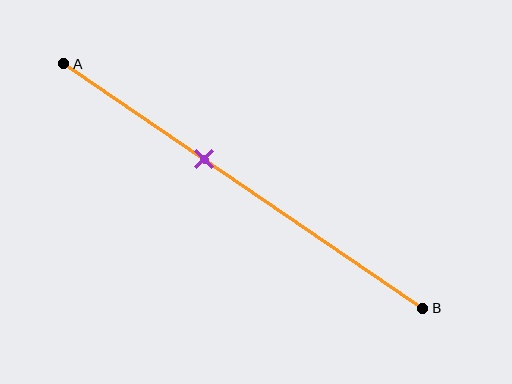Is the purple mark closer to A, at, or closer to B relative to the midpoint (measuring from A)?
The purple mark is closer to point A than the midpoint of segment AB.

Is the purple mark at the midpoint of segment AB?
No, the mark is at about 40% from A, not at the 50% midpoint.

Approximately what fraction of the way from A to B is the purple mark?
The purple mark is approximately 40% of the way from A to B.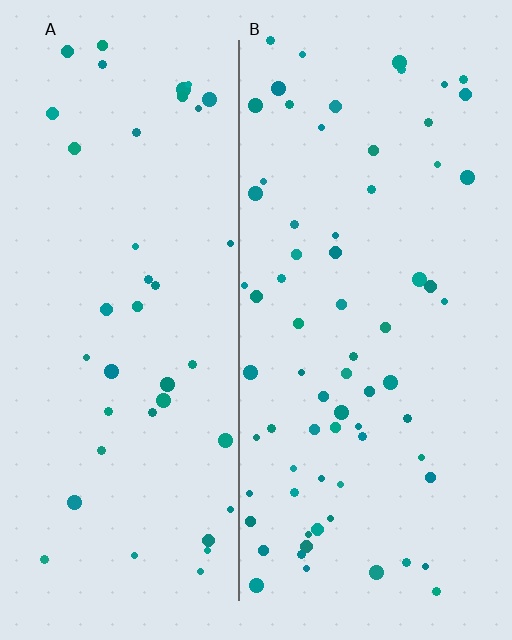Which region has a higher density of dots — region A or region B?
B (the right).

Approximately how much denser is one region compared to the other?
Approximately 1.7× — region B over region A.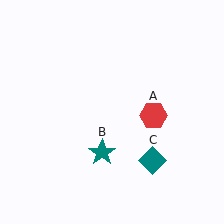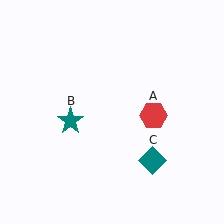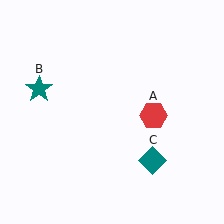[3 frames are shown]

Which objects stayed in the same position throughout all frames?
Red hexagon (object A) and teal diamond (object C) remained stationary.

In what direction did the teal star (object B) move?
The teal star (object B) moved up and to the left.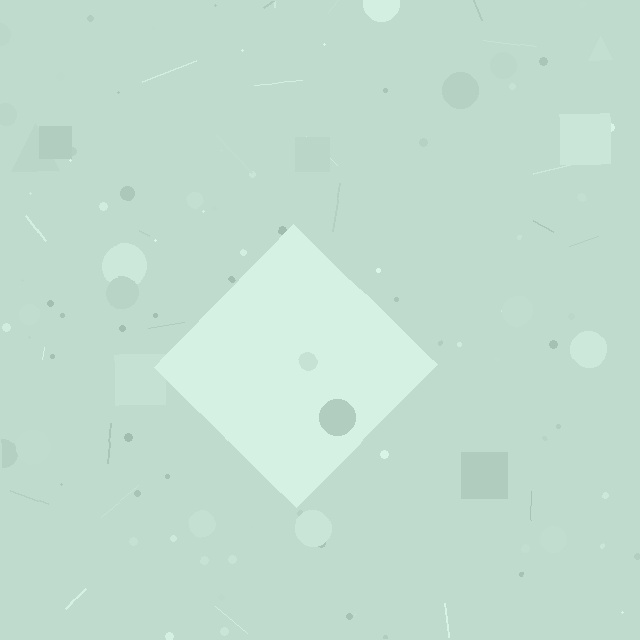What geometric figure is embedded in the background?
A diamond is embedded in the background.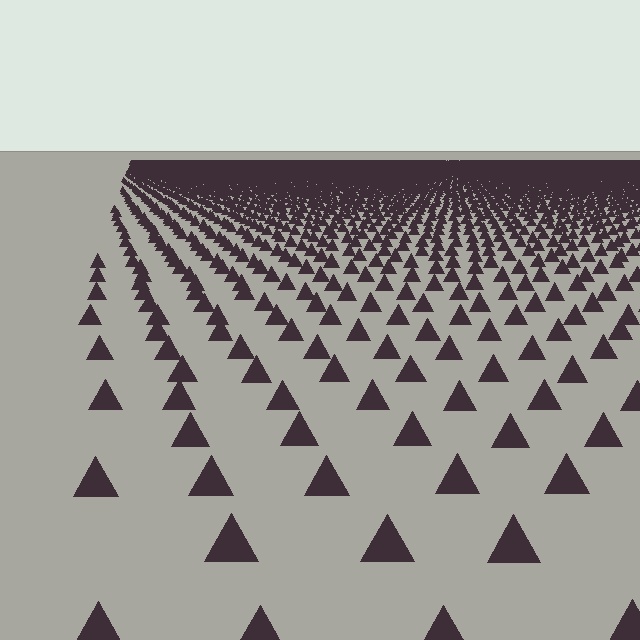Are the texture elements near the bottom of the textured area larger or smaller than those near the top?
Larger. Near the bottom, elements are closer to the viewer and appear at a bigger on-screen size.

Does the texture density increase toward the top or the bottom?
Density increases toward the top.